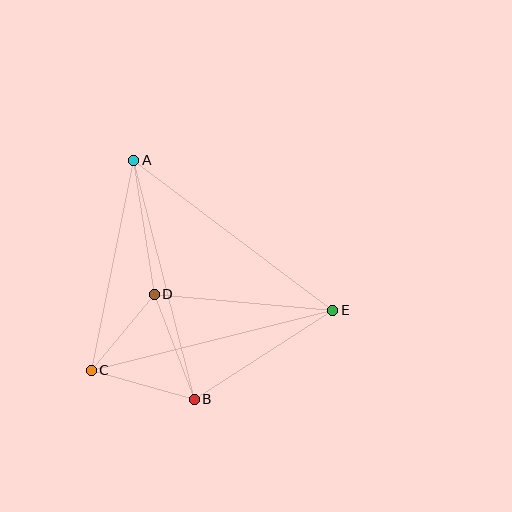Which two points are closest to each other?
Points C and D are closest to each other.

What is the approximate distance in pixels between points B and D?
The distance between B and D is approximately 112 pixels.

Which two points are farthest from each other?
Points A and E are farthest from each other.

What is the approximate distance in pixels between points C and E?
The distance between C and E is approximately 249 pixels.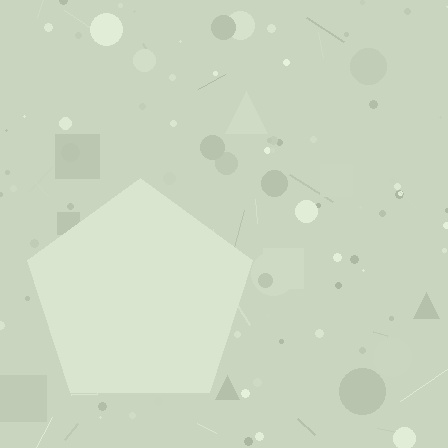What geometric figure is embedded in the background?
A pentagon is embedded in the background.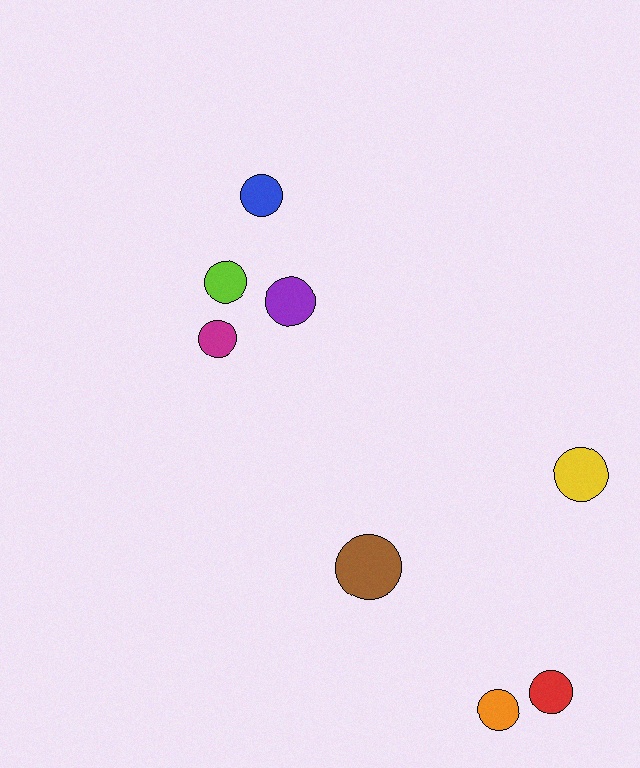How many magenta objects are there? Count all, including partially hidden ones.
There is 1 magenta object.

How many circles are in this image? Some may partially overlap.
There are 8 circles.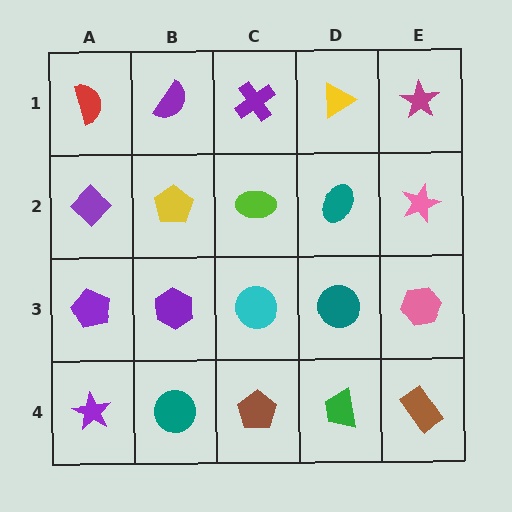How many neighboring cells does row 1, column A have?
2.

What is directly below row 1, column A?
A purple diamond.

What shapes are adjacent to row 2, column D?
A yellow triangle (row 1, column D), a teal circle (row 3, column D), a lime ellipse (row 2, column C), a pink star (row 2, column E).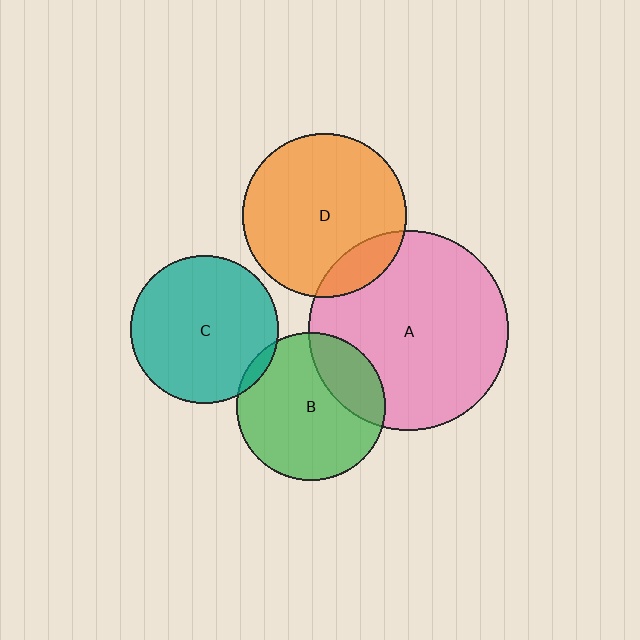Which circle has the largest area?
Circle A (pink).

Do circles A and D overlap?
Yes.